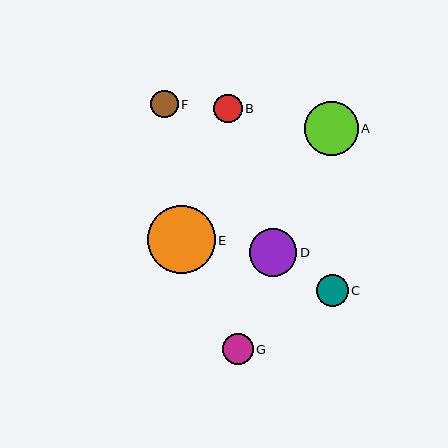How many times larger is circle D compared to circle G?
Circle D is approximately 1.6 times the size of circle G.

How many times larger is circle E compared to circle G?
Circle E is approximately 2.2 times the size of circle G.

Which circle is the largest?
Circle E is the largest with a size of approximately 68 pixels.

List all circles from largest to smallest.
From largest to smallest: E, A, D, C, G, B, F.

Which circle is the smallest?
Circle F is the smallest with a size of approximately 27 pixels.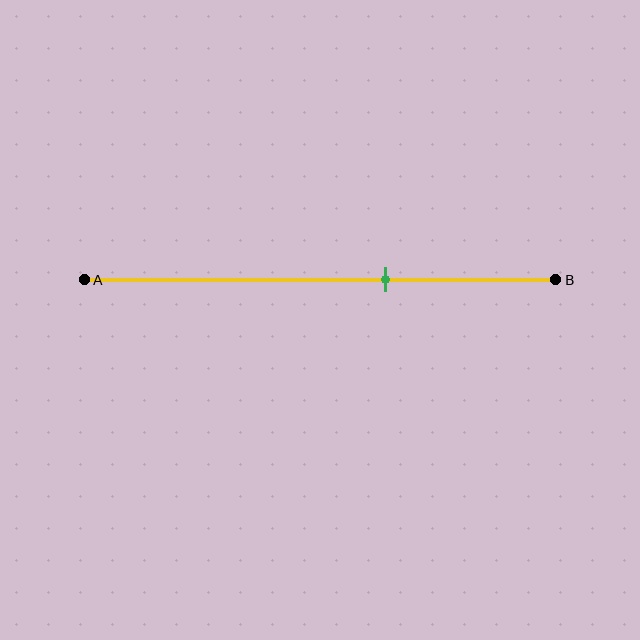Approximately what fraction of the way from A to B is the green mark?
The green mark is approximately 65% of the way from A to B.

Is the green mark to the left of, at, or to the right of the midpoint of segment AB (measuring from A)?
The green mark is to the right of the midpoint of segment AB.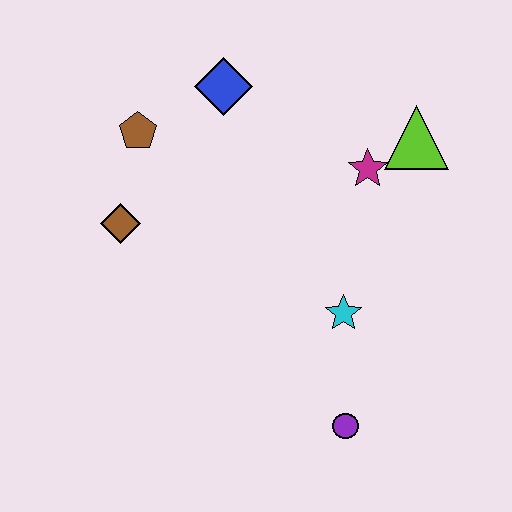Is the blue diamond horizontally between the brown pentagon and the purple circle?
Yes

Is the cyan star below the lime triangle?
Yes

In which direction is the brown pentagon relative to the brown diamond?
The brown pentagon is above the brown diamond.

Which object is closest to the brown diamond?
The brown pentagon is closest to the brown diamond.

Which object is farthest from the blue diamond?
The purple circle is farthest from the blue diamond.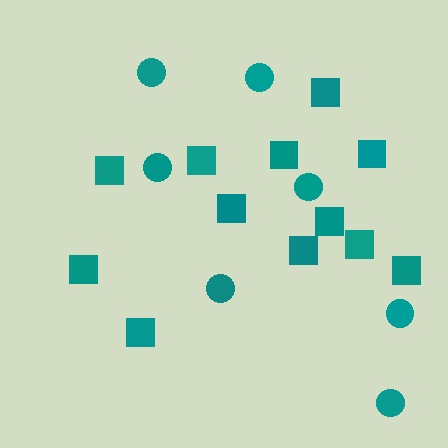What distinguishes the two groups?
There are 2 groups: one group of circles (7) and one group of squares (12).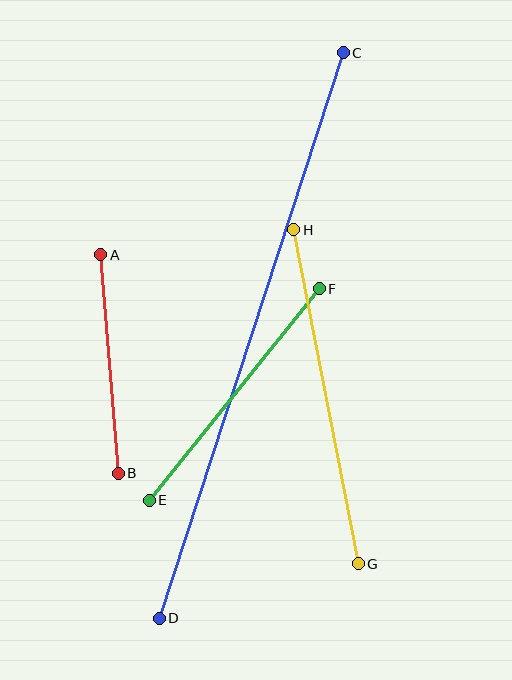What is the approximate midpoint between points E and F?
The midpoint is at approximately (234, 395) pixels.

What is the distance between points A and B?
The distance is approximately 219 pixels.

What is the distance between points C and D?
The distance is approximately 595 pixels.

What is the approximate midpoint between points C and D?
The midpoint is at approximately (251, 335) pixels.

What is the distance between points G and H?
The distance is approximately 340 pixels.